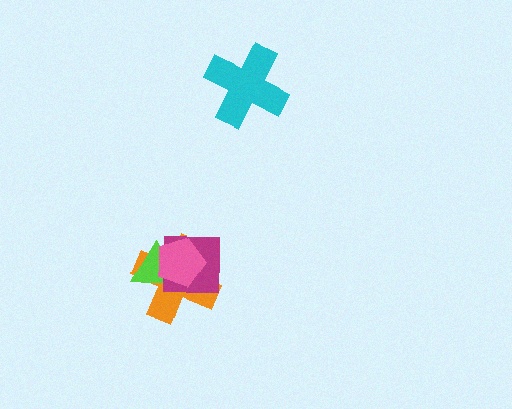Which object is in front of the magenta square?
The pink pentagon is in front of the magenta square.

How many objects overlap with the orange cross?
3 objects overlap with the orange cross.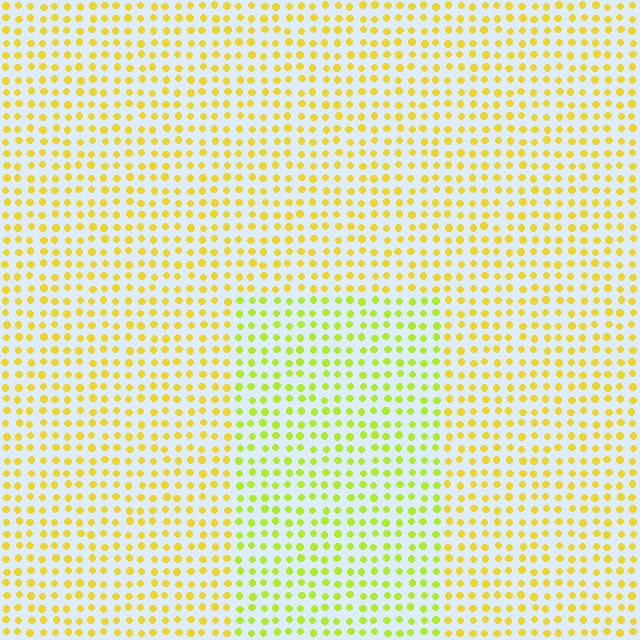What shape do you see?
I see a rectangle.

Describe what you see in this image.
The image is filled with small yellow elements in a uniform arrangement. A rectangle-shaped region is visible where the elements are tinted to a slightly different hue, forming a subtle color boundary.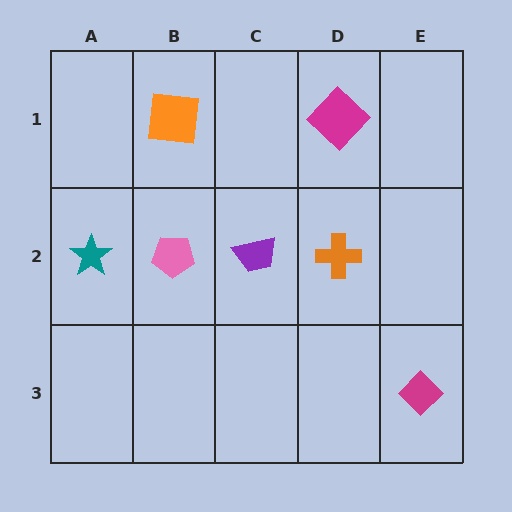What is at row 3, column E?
A magenta diamond.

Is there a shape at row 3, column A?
No, that cell is empty.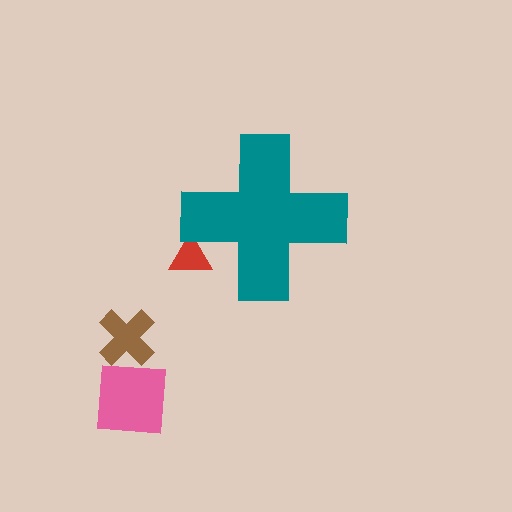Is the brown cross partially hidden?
No, the brown cross is fully visible.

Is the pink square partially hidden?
No, the pink square is fully visible.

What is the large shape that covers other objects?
A teal cross.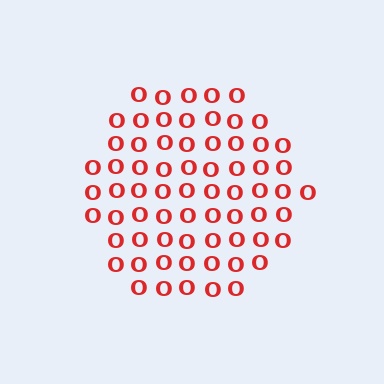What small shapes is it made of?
It is made of small letter O's.